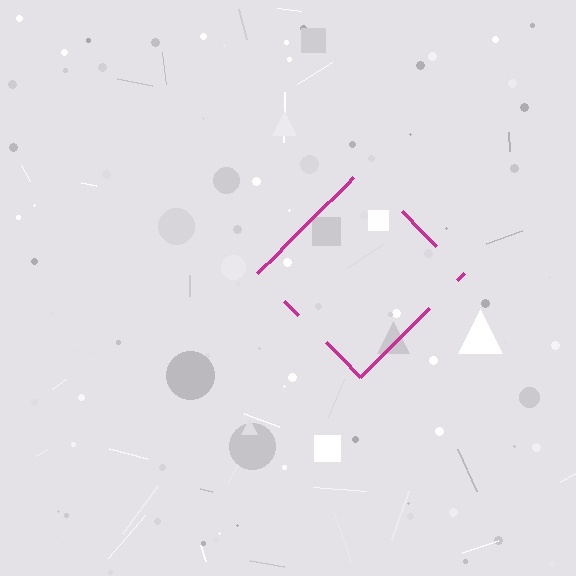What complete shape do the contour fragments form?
The contour fragments form a diamond.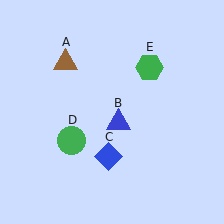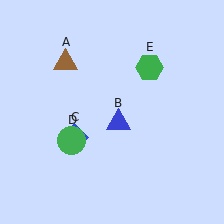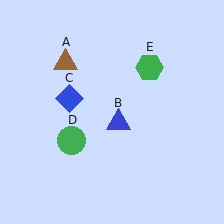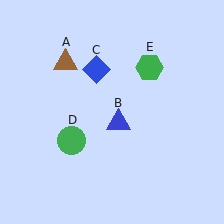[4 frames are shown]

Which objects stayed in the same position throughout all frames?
Brown triangle (object A) and blue triangle (object B) and green circle (object D) and green hexagon (object E) remained stationary.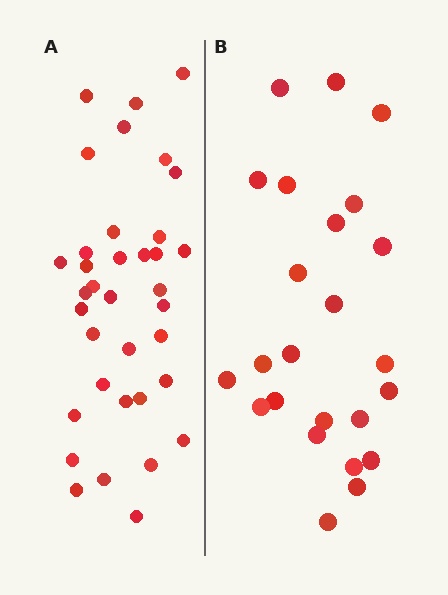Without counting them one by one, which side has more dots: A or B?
Region A (the left region) has more dots.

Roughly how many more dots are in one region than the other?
Region A has roughly 12 or so more dots than region B.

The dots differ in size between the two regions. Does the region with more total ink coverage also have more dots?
No. Region B has more total ink coverage because its dots are larger, but region A actually contains more individual dots. Total area can be misleading — the number of items is what matters here.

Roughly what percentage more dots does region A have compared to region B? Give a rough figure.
About 50% more.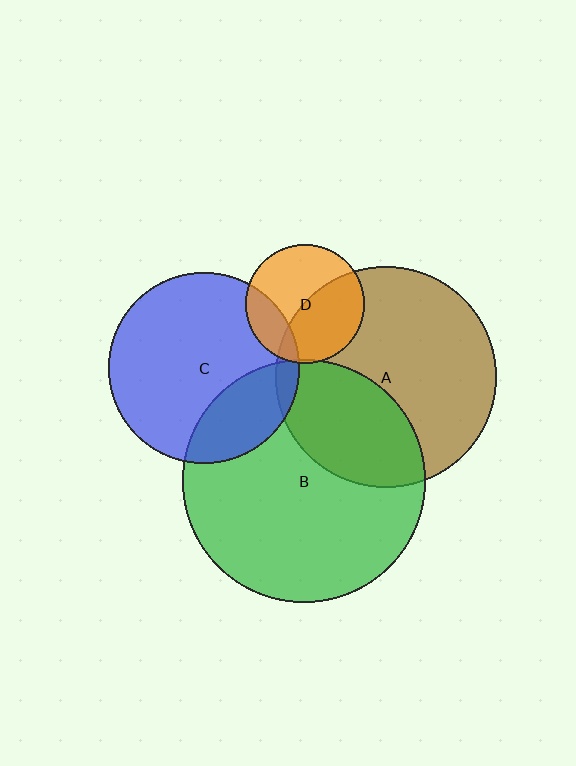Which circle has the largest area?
Circle B (green).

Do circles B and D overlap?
Yes.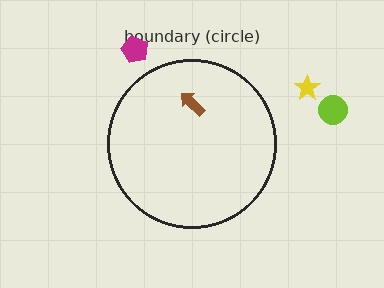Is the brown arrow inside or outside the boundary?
Inside.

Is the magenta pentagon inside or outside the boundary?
Outside.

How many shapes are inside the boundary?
1 inside, 3 outside.